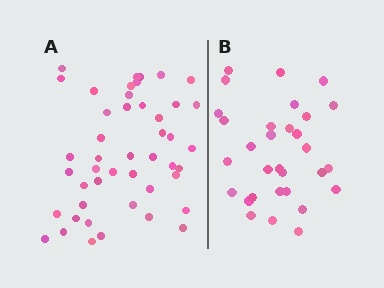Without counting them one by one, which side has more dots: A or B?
Region A (the left region) has more dots.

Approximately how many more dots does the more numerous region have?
Region A has approximately 15 more dots than region B.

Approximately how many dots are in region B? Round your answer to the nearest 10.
About 30 dots. (The exact count is 31, which rounds to 30.)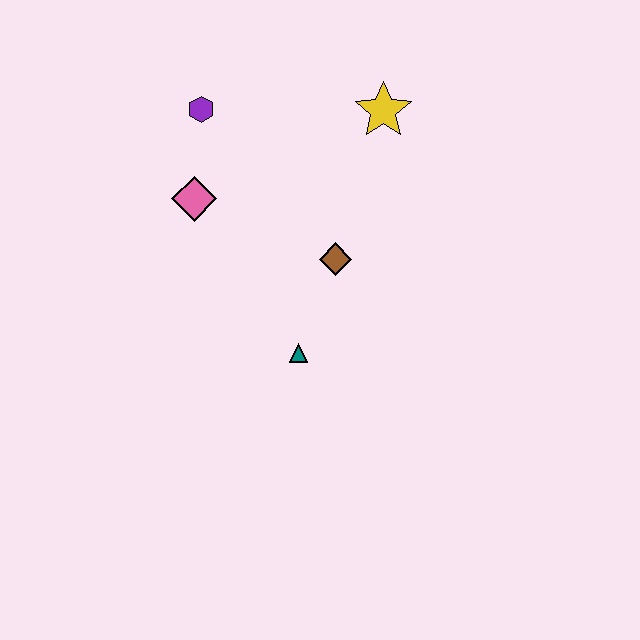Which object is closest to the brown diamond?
The teal triangle is closest to the brown diamond.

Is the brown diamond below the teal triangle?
No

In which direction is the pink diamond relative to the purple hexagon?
The pink diamond is below the purple hexagon.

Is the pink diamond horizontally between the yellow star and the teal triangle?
No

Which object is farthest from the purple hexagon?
The teal triangle is farthest from the purple hexagon.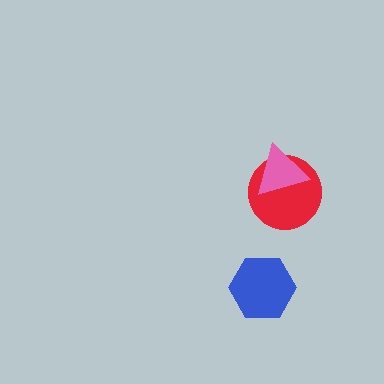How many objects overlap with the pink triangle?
1 object overlaps with the pink triangle.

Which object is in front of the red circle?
The pink triangle is in front of the red circle.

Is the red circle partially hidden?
Yes, it is partially covered by another shape.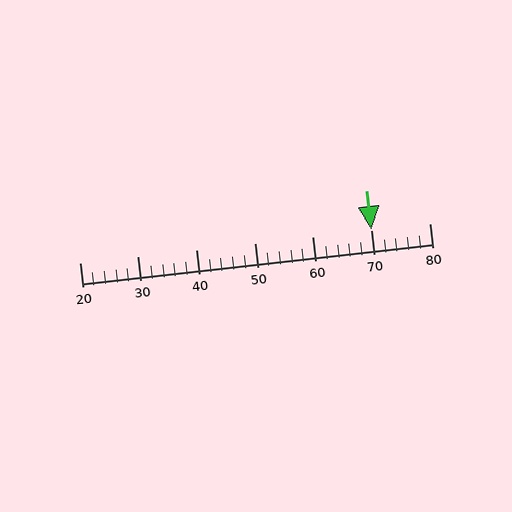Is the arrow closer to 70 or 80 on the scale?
The arrow is closer to 70.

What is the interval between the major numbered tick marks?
The major tick marks are spaced 10 units apart.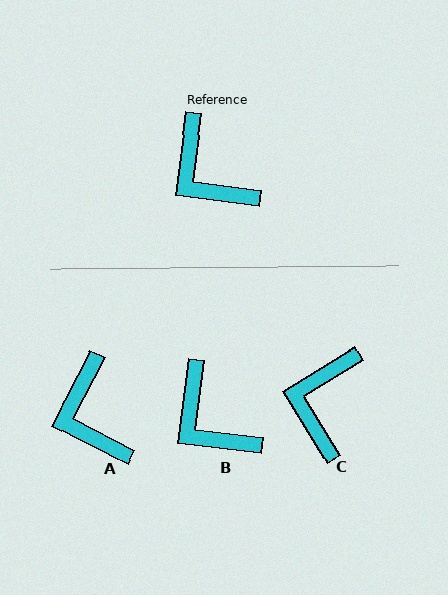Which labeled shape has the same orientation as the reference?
B.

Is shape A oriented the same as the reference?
No, it is off by about 20 degrees.